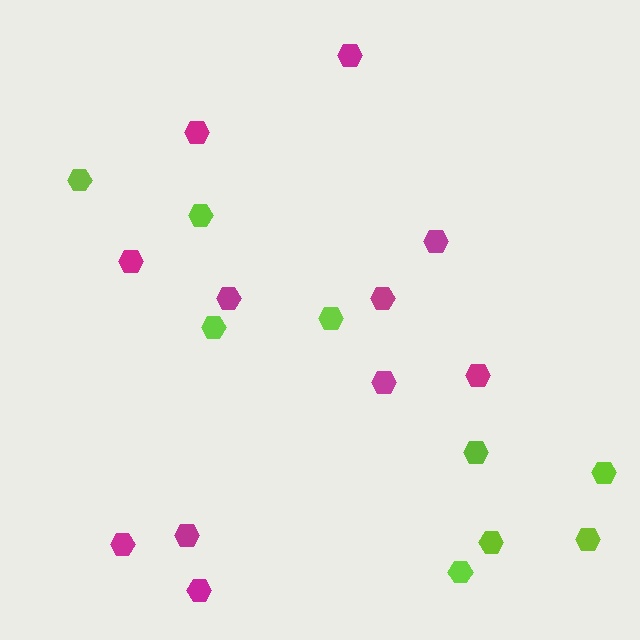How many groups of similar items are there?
There are 2 groups: one group of magenta hexagons (11) and one group of lime hexagons (9).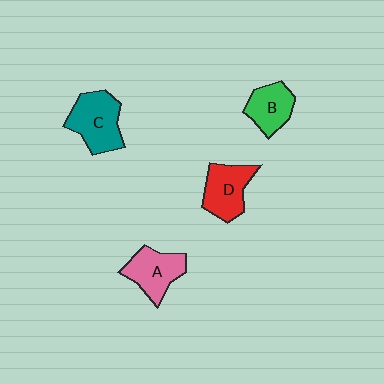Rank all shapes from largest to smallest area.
From largest to smallest: C (teal), A (pink), D (red), B (green).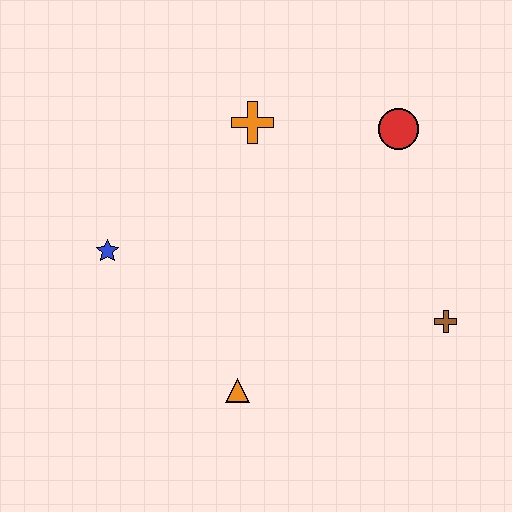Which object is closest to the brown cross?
The red circle is closest to the brown cross.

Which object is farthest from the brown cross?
The blue star is farthest from the brown cross.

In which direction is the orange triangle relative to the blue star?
The orange triangle is below the blue star.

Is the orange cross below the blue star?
No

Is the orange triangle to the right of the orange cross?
No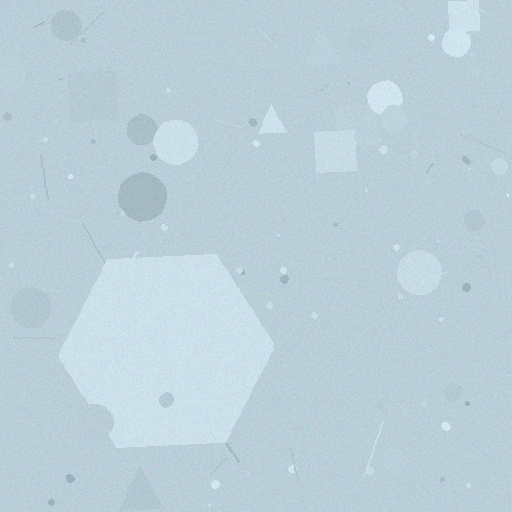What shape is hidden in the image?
A hexagon is hidden in the image.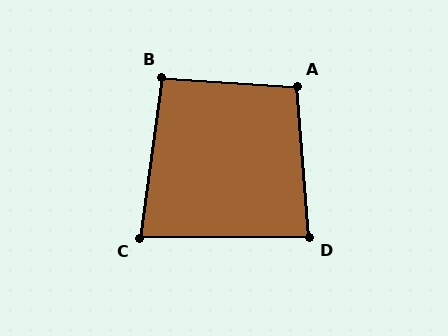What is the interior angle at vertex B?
Approximately 94 degrees (approximately right).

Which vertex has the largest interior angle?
A, at approximately 98 degrees.